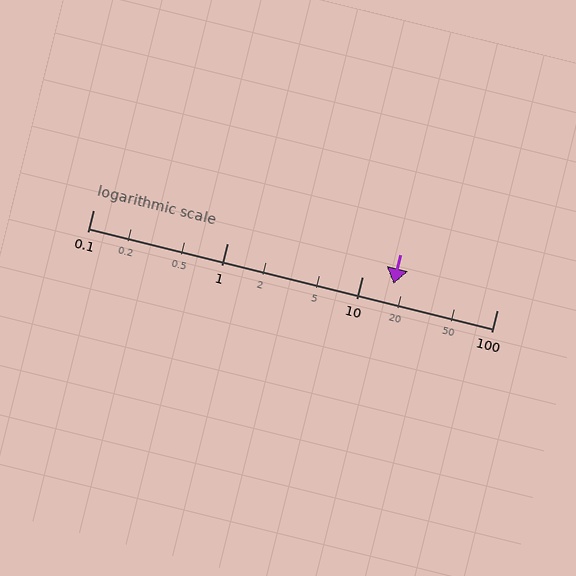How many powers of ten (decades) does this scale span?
The scale spans 3 decades, from 0.1 to 100.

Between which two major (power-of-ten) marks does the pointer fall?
The pointer is between 10 and 100.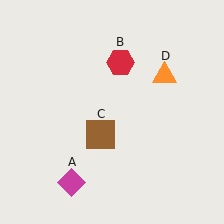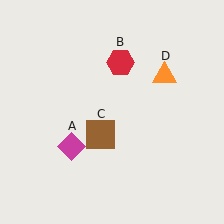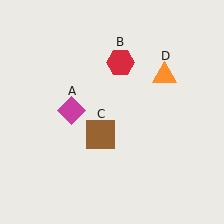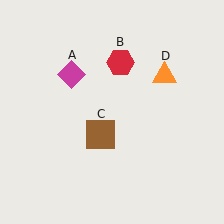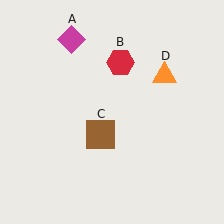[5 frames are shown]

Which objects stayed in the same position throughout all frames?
Red hexagon (object B) and brown square (object C) and orange triangle (object D) remained stationary.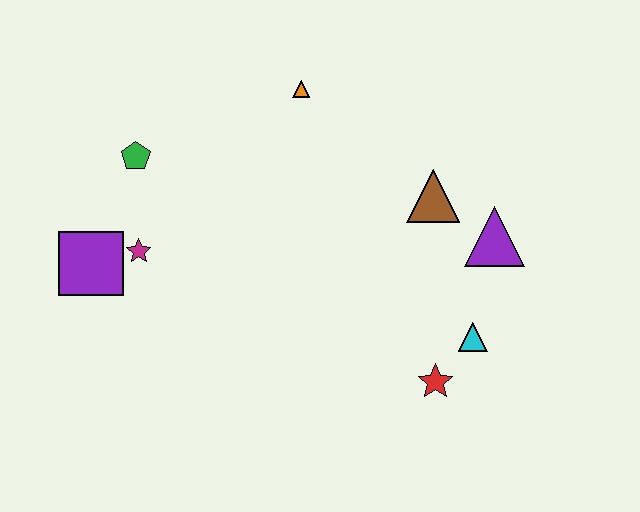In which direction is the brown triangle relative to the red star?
The brown triangle is above the red star.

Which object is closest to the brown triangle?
The purple triangle is closest to the brown triangle.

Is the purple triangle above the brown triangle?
No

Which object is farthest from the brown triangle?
The purple square is farthest from the brown triangle.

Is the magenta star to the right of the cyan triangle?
No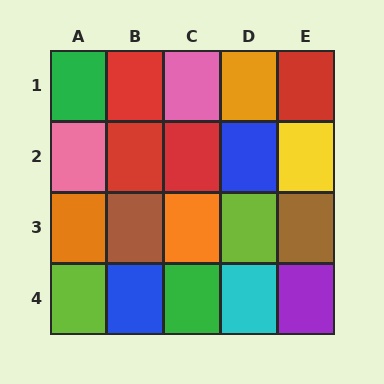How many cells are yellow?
1 cell is yellow.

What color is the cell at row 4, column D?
Cyan.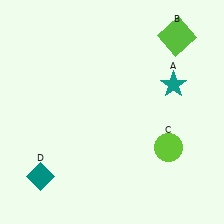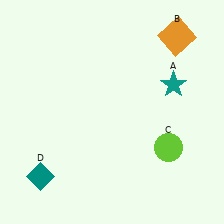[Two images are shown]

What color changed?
The square (B) changed from lime in Image 1 to orange in Image 2.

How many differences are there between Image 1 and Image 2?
There is 1 difference between the two images.